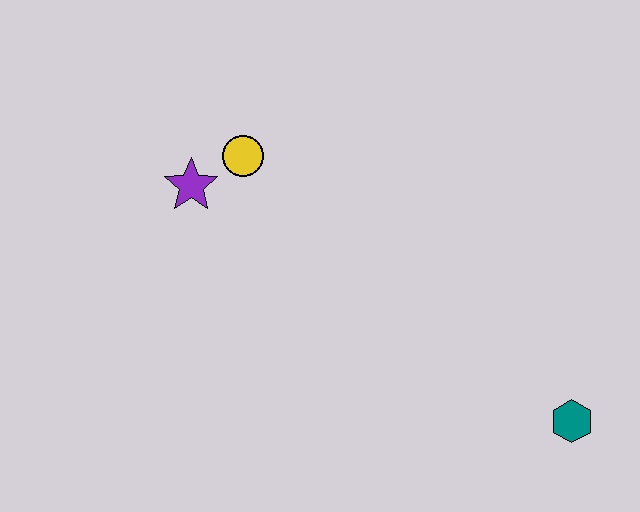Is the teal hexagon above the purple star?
No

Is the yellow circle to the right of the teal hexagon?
No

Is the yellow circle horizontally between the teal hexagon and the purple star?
Yes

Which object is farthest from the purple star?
The teal hexagon is farthest from the purple star.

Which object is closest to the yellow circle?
The purple star is closest to the yellow circle.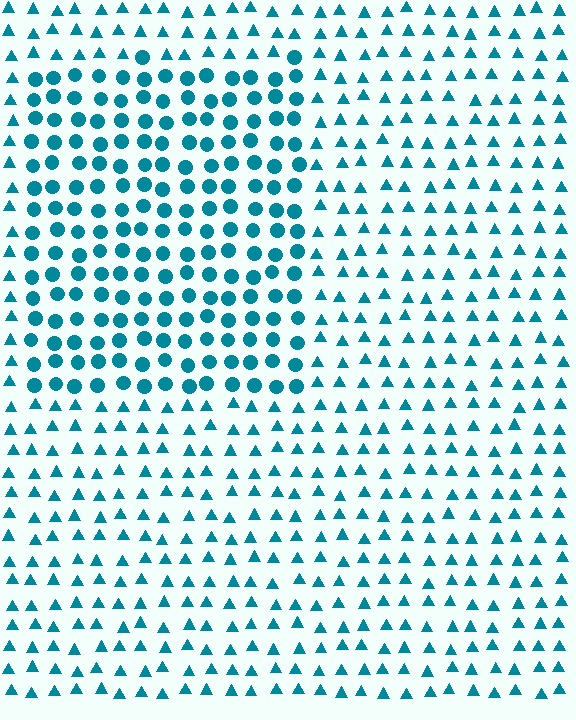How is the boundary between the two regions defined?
The boundary is defined by a change in element shape: circles inside vs. triangles outside. All elements share the same color and spacing.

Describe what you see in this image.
The image is filled with small teal elements arranged in a uniform grid. A rectangle-shaped region contains circles, while the surrounding area contains triangles. The boundary is defined purely by the change in element shape.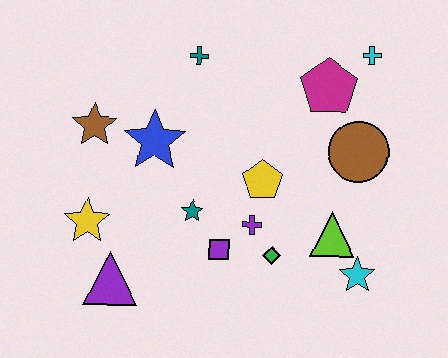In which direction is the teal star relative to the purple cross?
The teal star is to the left of the purple cross.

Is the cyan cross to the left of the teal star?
No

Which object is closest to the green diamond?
The purple cross is closest to the green diamond.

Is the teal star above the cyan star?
Yes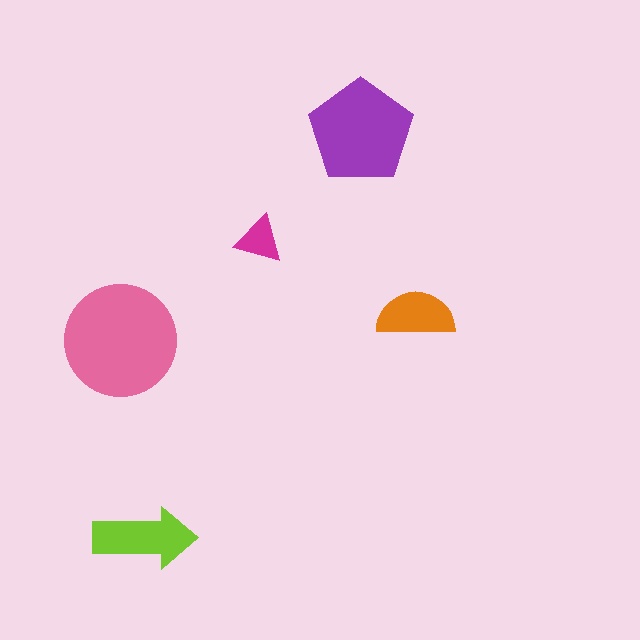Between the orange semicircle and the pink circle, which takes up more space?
The pink circle.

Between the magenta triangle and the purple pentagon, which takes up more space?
The purple pentagon.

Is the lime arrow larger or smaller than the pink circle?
Smaller.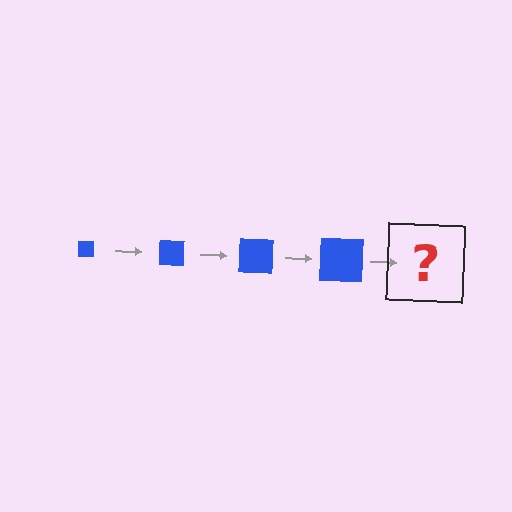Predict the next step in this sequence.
The next step is a blue square, larger than the previous one.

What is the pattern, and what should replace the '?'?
The pattern is that the square gets progressively larger each step. The '?' should be a blue square, larger than the previous one.